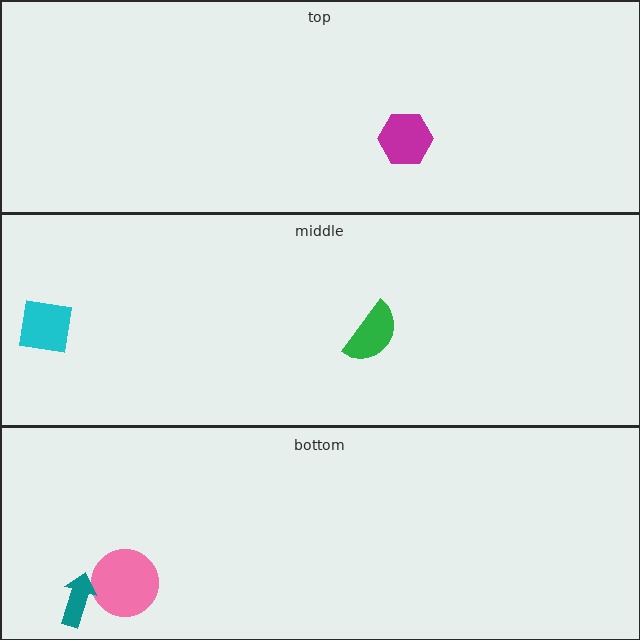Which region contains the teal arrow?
The bottom region.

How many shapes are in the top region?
1.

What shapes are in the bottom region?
The pink circle, the teal arrow.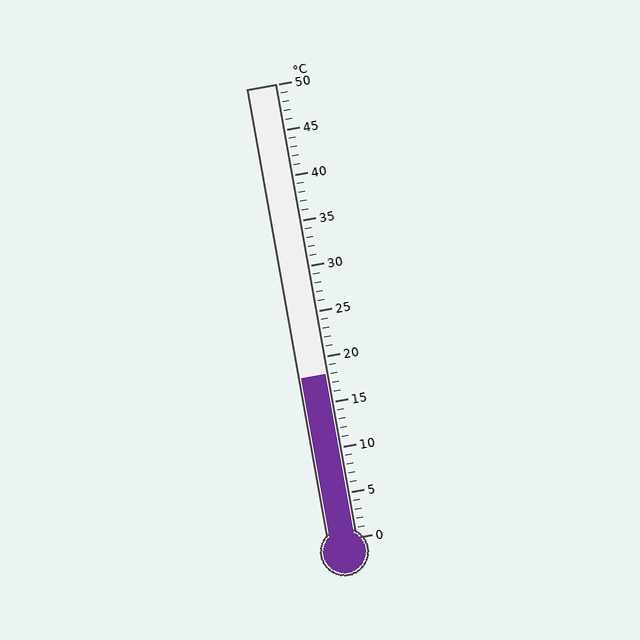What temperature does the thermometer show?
The thermometer shows approximately 18°C.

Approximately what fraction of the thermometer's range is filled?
The thermometer is filled to approximately 35% of its range.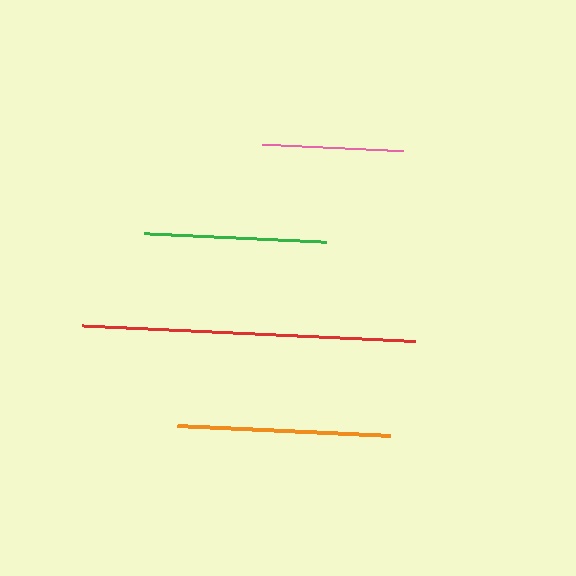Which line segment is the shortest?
The pink line is the shortest at approximately 140 pixels.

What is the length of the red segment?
The red segment is approximately 333 pixels long.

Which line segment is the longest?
The red line is the longest at approximately 333 pixels.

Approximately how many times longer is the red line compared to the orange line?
The red line is approximately 1.6 times the length of the orange line.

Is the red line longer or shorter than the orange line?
The red line is longer than the orange line.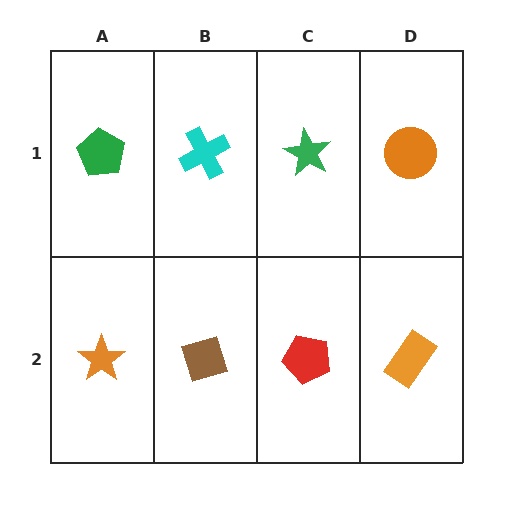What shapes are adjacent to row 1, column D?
An orange rectangle (row 2, column D), a green star (row 1, column C).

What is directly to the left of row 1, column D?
A green star.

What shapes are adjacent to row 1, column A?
An orange star (row 2, column A), a cyan cross (row 1, column B).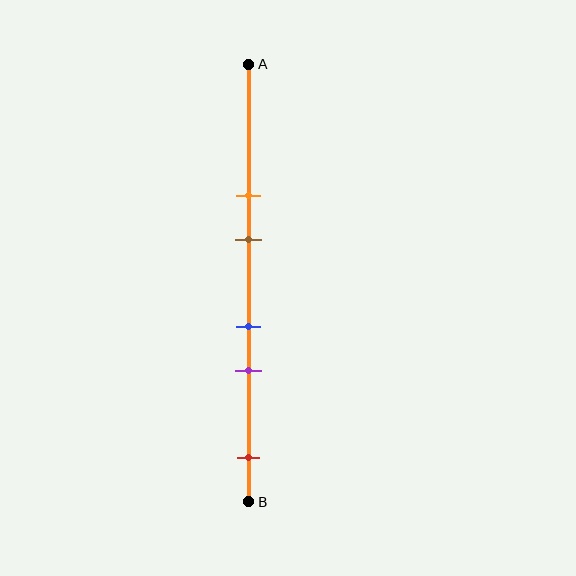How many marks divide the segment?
There are 5 marks dividing the segment.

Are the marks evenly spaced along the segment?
No, the marks are not evenly spaced.